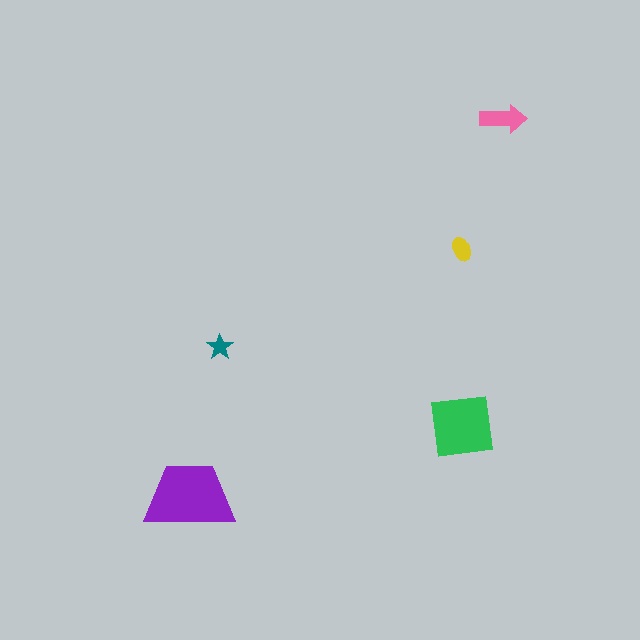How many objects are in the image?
There are 5 objects in the image.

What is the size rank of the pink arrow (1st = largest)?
3rd.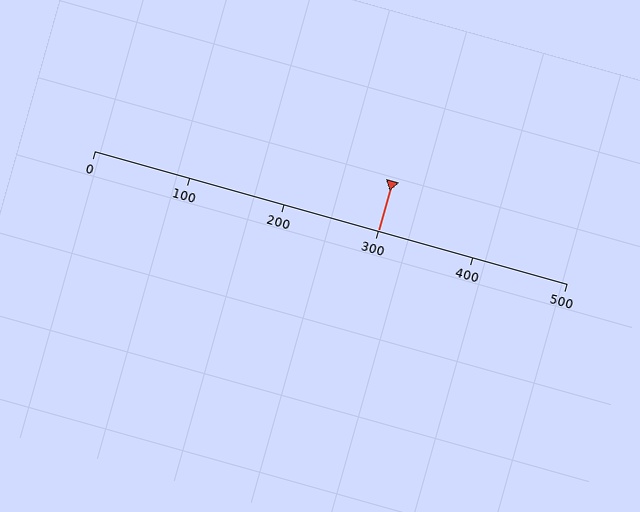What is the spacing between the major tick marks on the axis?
The major ticks are spaced 100 apart.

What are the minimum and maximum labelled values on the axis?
The axis runs from 0 to 500.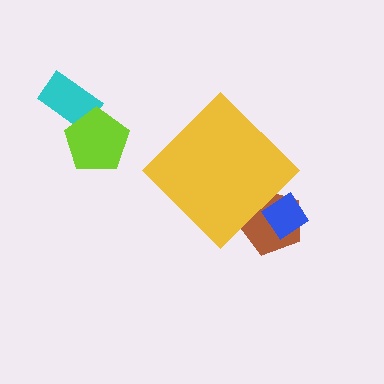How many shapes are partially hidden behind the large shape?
2 shapes are partially hidden.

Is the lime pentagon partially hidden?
No, the lime pentagon is fully visible.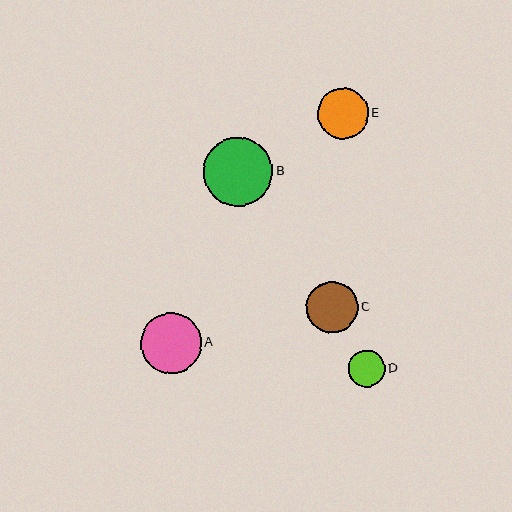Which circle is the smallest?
Circle D is the smallest with a size of approximately 37 pixels.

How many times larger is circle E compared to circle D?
Circle E is approximately 1.4 times the size of circle D.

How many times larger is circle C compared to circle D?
Circle C is approximately 1.4 times the size of circle D.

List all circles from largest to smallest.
From largest to smallest: B, A, C, E, D.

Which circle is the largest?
Circle B is the largest with a size of approximately 70 pixels.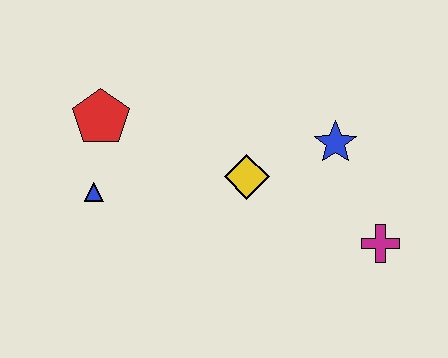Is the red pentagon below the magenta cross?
No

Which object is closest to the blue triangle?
The red pentagon is closest to the blue triangle.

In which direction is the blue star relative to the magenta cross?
The blue star is above the magenta cross.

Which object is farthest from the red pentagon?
The magenta cross is farthest from the red pentagon.